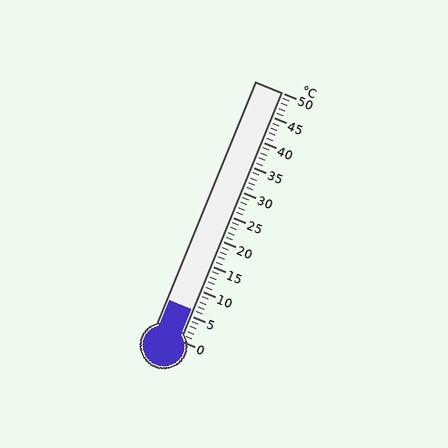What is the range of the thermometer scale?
The thermometer scale ranges from 0°C to 50°C.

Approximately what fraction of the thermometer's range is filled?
The thermometer is filled to approximately 10% of its range.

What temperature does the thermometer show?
The thermometer shows approximately 6°C.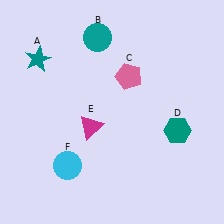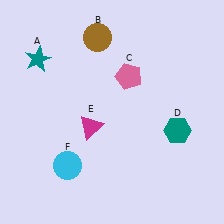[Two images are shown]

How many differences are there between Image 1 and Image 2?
There is 1 difference between the two images.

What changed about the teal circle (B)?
In Image 1, B is teal. In Image 2, it changed to brown.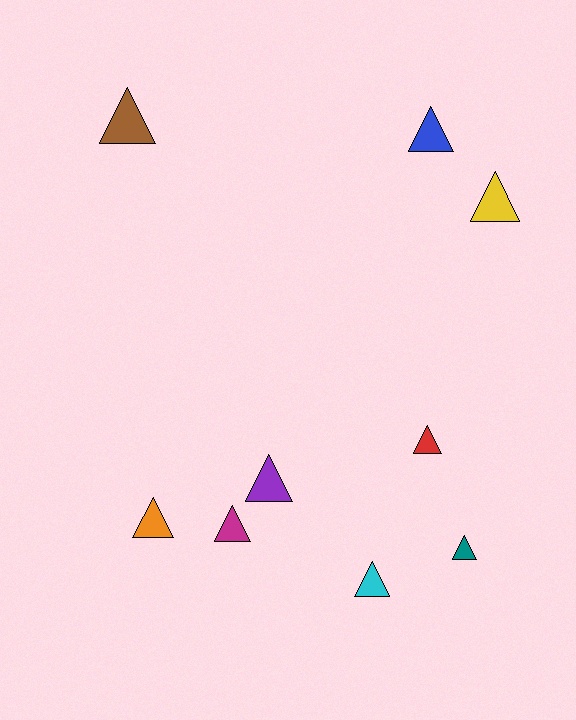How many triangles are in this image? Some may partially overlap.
There are 9 triangles.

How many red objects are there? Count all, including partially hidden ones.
There is 1 red object.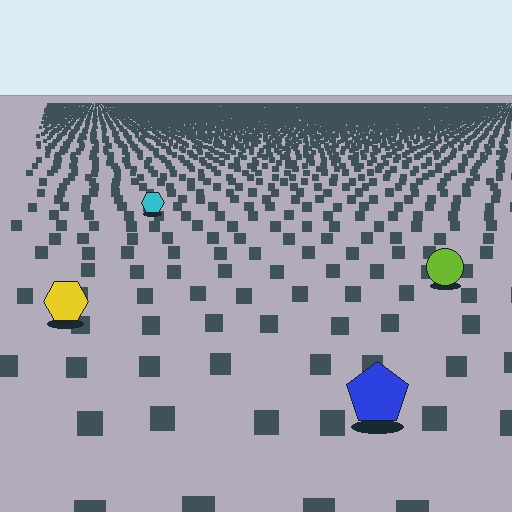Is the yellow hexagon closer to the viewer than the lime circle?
Yes. The yellow hexagon is closer — you can tell from the texture gradient: the ground texture is coarser near it.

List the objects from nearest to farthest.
From nearest to farthest: the blue pentagon, the yellow hexagon, the lime circle, the cyan hexagon.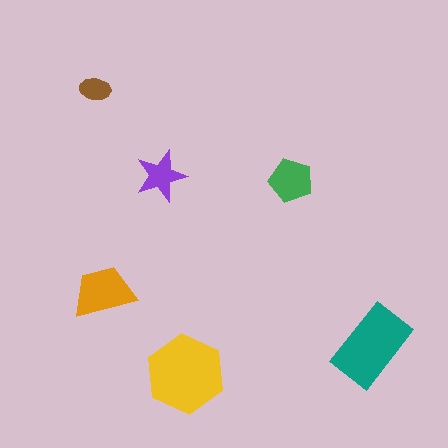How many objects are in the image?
There are 6 objects in the image.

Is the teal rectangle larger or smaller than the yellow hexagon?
Smaller.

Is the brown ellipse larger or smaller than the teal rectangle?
Smaller.